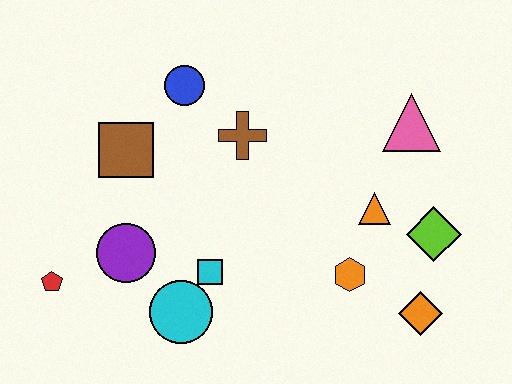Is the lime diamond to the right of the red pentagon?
Yes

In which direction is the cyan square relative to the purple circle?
The cyan square is to the right of the purple circle.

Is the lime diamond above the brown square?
No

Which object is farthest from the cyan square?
The pink triangle is farthest from the cyan square.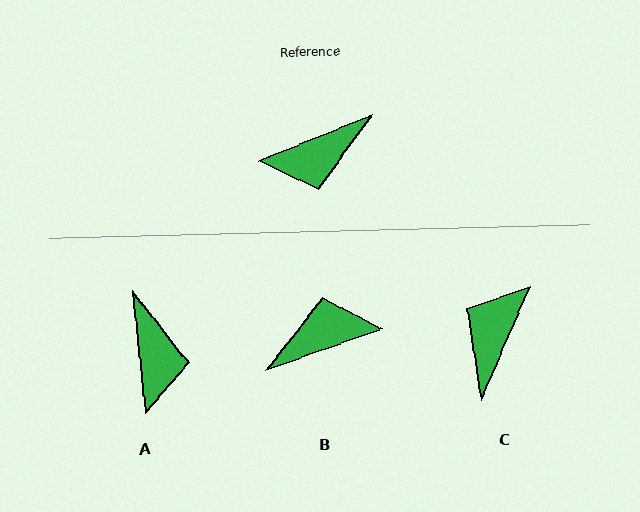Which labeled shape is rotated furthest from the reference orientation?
B, about 177 degrees away.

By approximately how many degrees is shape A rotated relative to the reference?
Approximately 73 degrees counter-clockwise.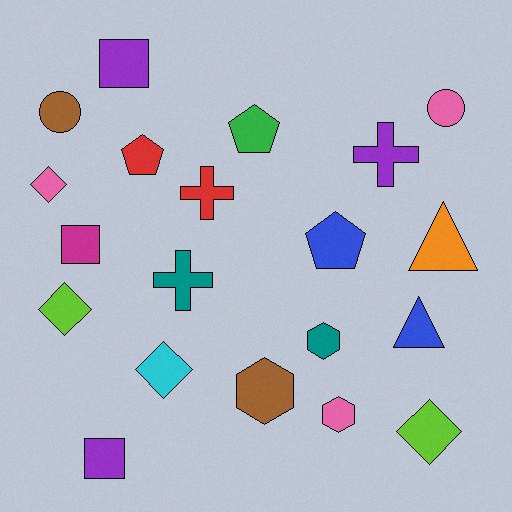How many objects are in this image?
There are 20 objects.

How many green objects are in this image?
There is 1 green object.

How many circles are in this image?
There are 2 circles.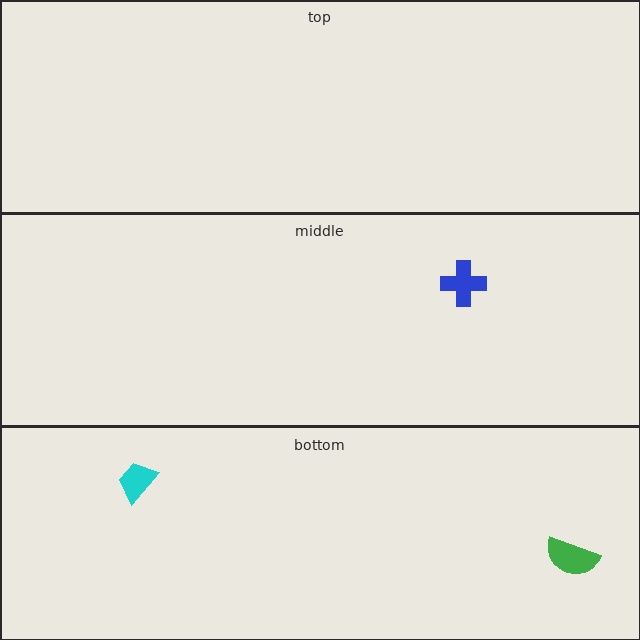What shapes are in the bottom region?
The green semicircle, the cyan trapezoid.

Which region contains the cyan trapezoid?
The bottom region.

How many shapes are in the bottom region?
2.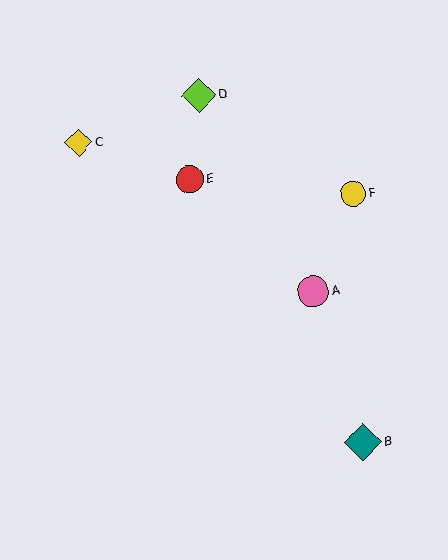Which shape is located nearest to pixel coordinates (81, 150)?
The yellow diamond (labeled C) at (79, 143) is nearest to that location.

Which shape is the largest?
The teal diamond (labeled B) is the largest.